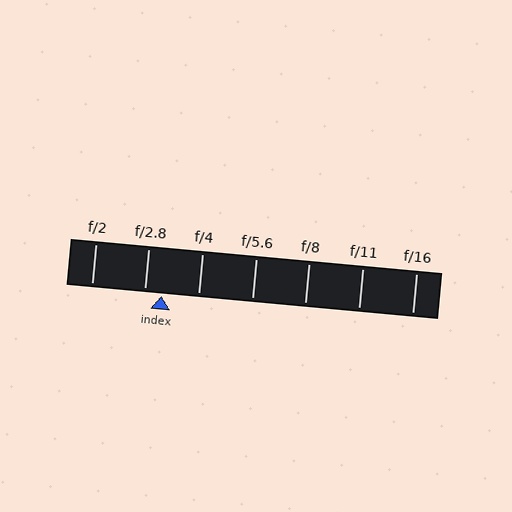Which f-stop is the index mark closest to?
The index mark is closest to f/2.8.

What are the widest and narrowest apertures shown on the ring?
The widest aperture shown is f/2 and the narrowest is f/16.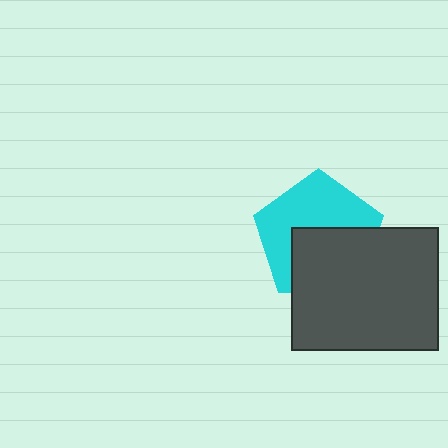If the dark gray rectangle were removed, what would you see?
You would see the complete cyan pentagon.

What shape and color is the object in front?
The object in front is a dark gray rectangle.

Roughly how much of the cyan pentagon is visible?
About half of it is visible (roughly 55%).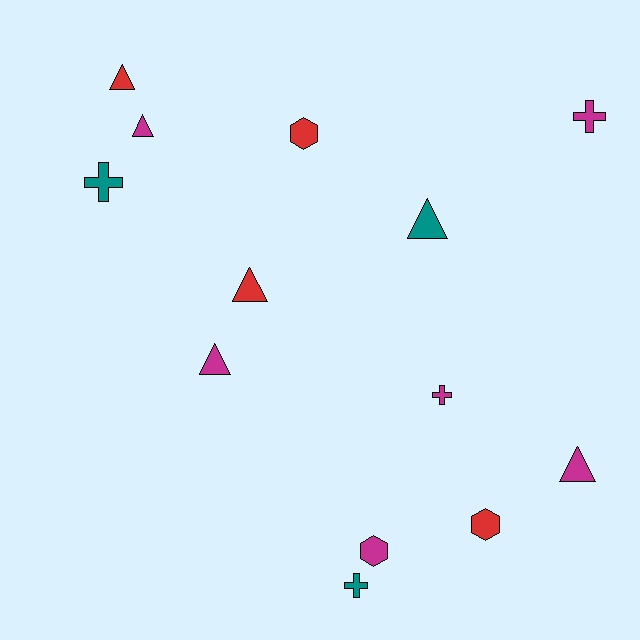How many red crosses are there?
There are no red crosses.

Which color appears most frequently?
Magenta, with 6 objects.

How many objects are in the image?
There are 13 objects.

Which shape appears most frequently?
Triangle, with 6 objects.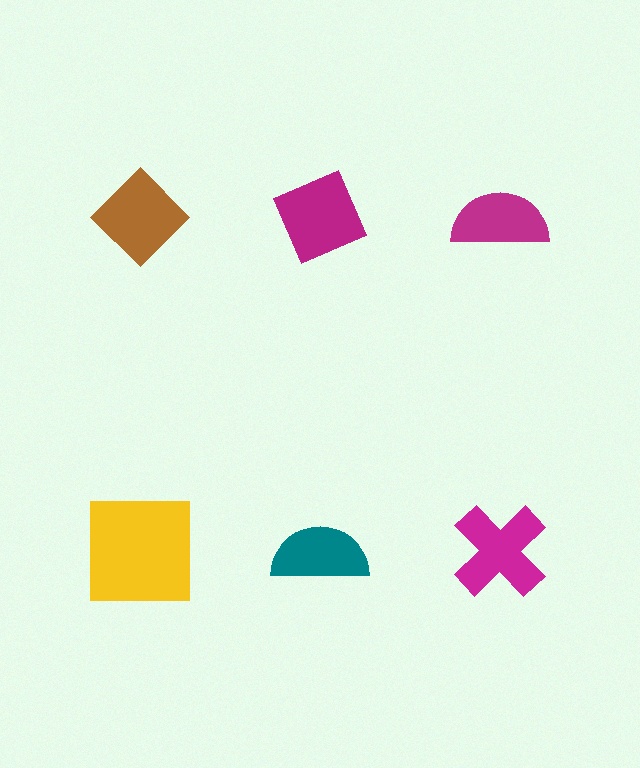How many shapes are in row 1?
3 shapes.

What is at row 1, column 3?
A magenta semicircle.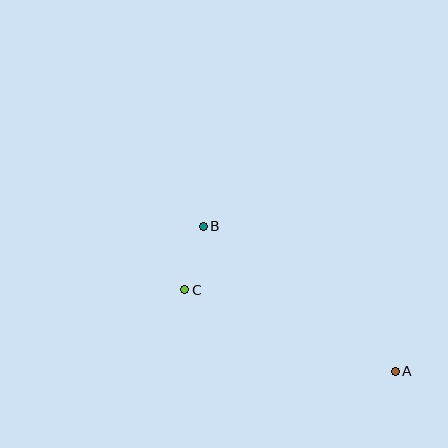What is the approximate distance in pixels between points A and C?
The distance between A and C is approximately 226 pixels.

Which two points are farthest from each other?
Points A and B are farthest from each other.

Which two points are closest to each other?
Points B and C are closest to each other.